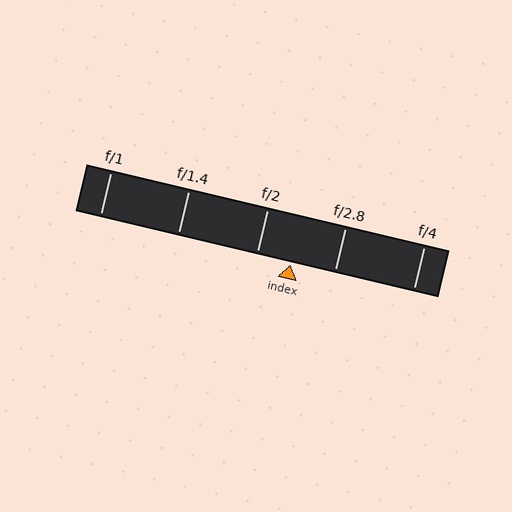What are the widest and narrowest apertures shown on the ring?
The widest aperture shown is f/1 and the narrowest is f/4.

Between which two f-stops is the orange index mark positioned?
The index mark is between f/2 and f/2.8.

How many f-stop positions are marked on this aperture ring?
There are 5 f-stop positions marked.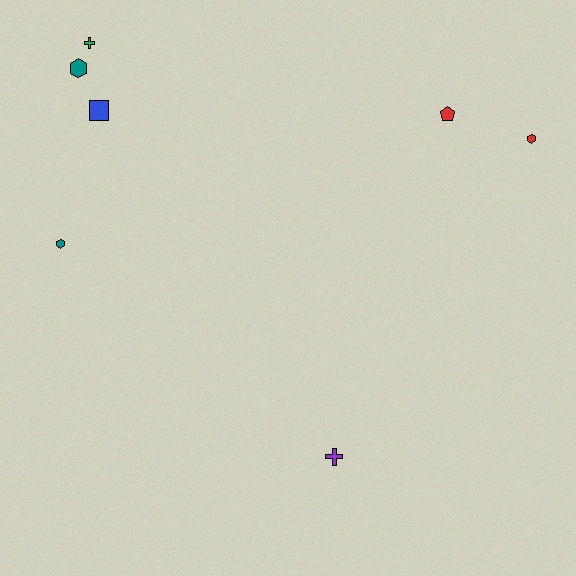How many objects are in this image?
There are 7 objects.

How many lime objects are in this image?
There are no lime objects.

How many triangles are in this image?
There are no triangles.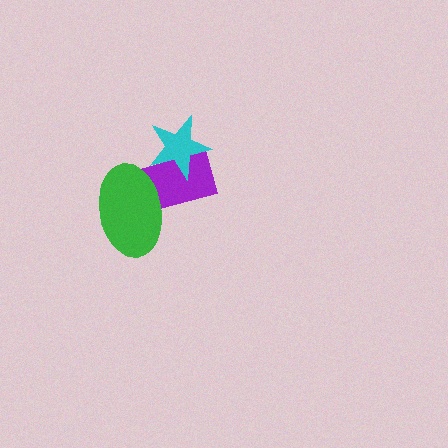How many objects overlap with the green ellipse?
1 object overlaps with the green ellipse.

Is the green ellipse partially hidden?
No, no other shape covers it.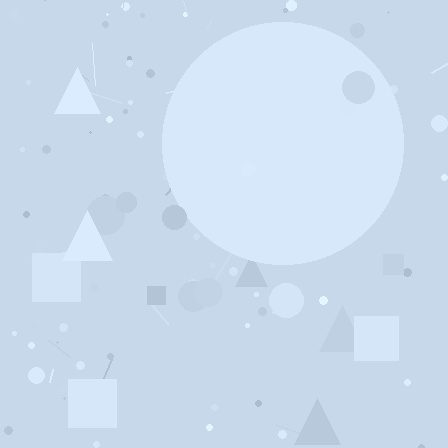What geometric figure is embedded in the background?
A circle is embedded in the background.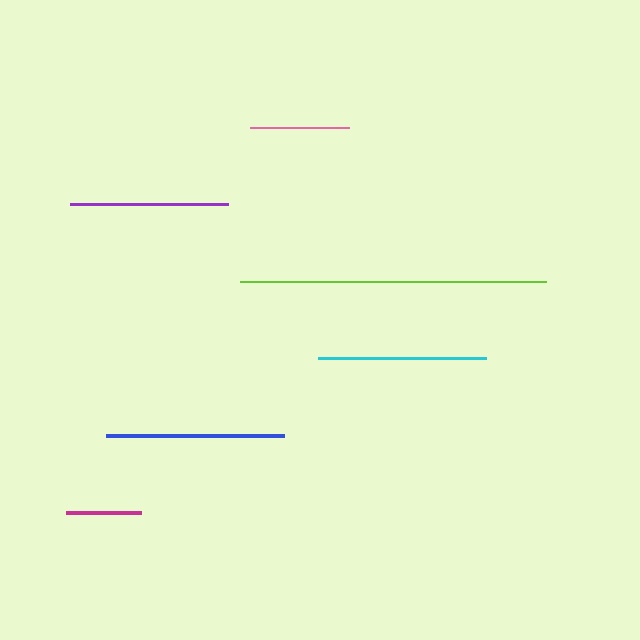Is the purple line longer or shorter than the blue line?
The blue line is longer than the purple line.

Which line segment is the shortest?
The magenta line is the shortest at approximately 74 pixels.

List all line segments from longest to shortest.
From longest to shortest: lime, blue, cyan, purple, pink, magenta.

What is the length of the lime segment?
The lime segment is approximately 305 pixels long.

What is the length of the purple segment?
The purple segment is approximately 157 pixels long.